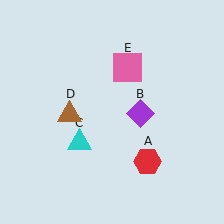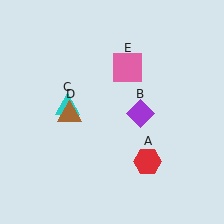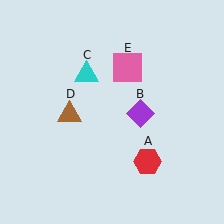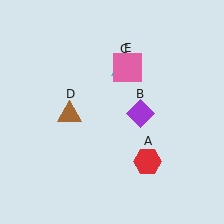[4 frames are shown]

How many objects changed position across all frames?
1 object changed position: cyan triangle (object C).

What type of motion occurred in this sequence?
The cyan triangle (object C) rotated clockwise around the center of the scene.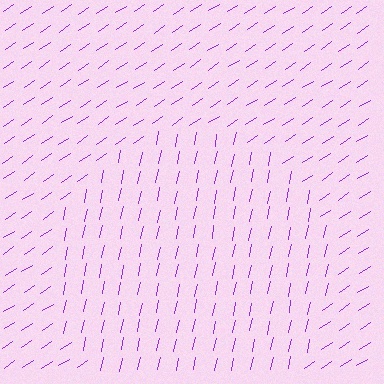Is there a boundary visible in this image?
Yes, there is a texture boundary formed by a change in line orientation.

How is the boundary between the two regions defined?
The boundary is defined purely by a change in line orientation (approximately 45 degrees difference). All lines are the same color and thickness.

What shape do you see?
I see a circle.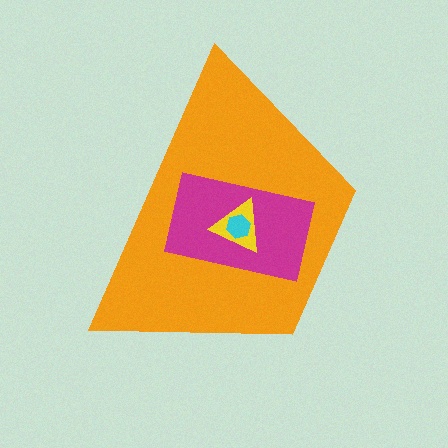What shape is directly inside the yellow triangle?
The cyan hexagon.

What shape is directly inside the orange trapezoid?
The magenta rectangle.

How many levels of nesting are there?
4.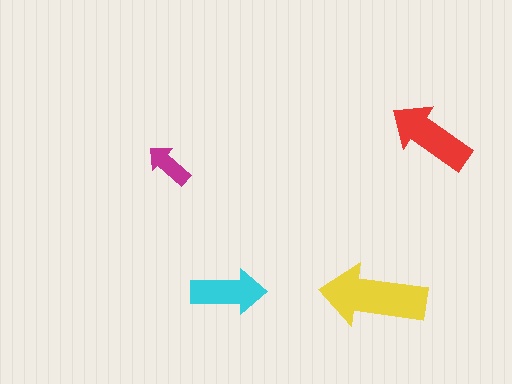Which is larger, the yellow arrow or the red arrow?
The yellow one.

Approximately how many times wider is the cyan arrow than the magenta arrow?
About 1.5 times wider.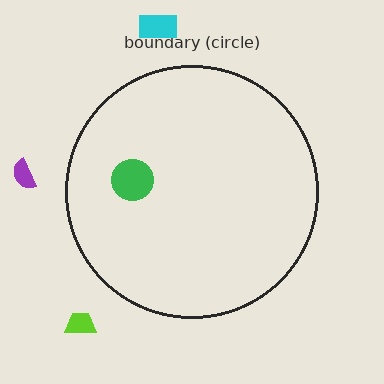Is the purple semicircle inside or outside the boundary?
Outside.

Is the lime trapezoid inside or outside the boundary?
Outside.